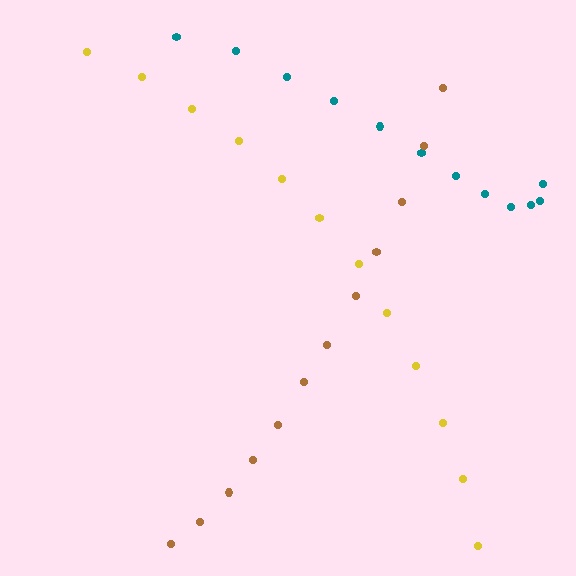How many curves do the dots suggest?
There are 3 distinct paths.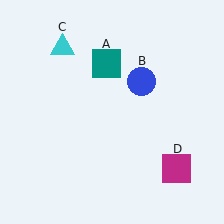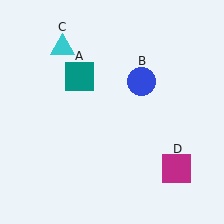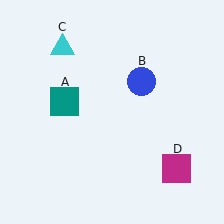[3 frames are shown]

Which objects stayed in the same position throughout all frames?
Blue circle (object B) and cyan triangle (object C) and magenta square (object D) remained stationary.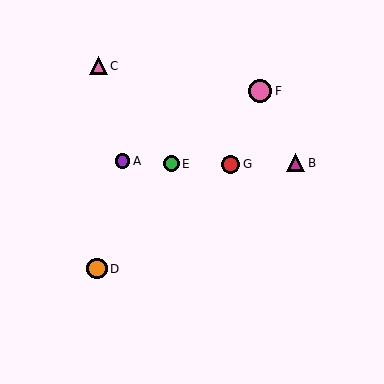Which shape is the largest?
The pink circle (labeled F) is the largest.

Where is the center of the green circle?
The center of the green circle is at (171, 164).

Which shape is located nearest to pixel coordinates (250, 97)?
The pink circle (labeled F) at (260, 91) is nearest to that location.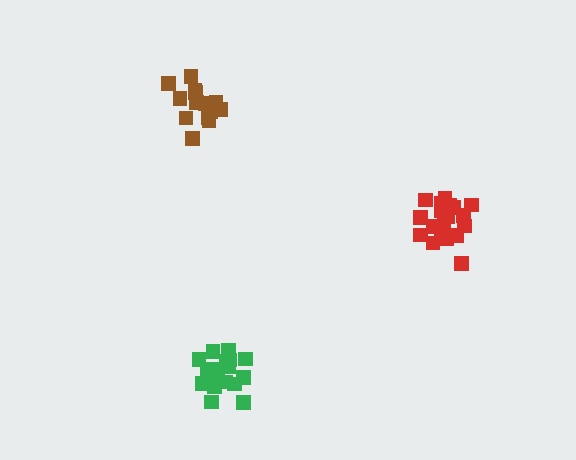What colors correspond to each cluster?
The clusters are colored: brown, green, red.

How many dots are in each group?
Group 1: 14 dots, Group 2: 17 dots, Group 3: 20 dots (51 total).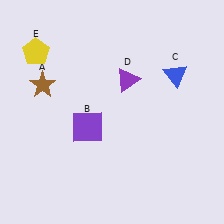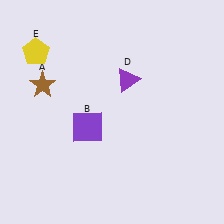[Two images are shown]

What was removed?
The blue triangle (C) was removed in Image 2.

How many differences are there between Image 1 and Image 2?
There is 1 difference between the two images.